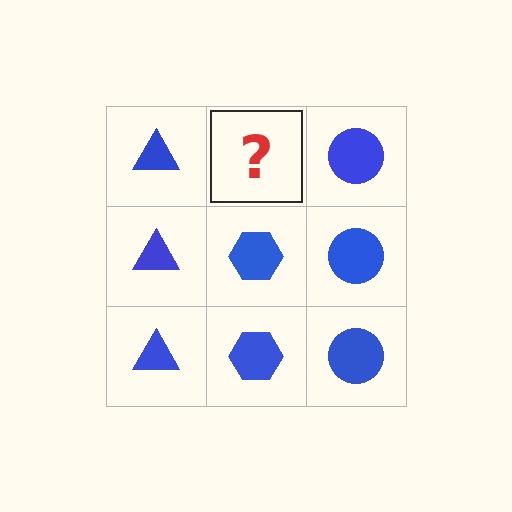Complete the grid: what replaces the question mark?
The question mark should be replaced with a blue hexagon.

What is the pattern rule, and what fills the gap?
The rule is that each column has a consistent shape. The gap should be filled with a blue hexagon.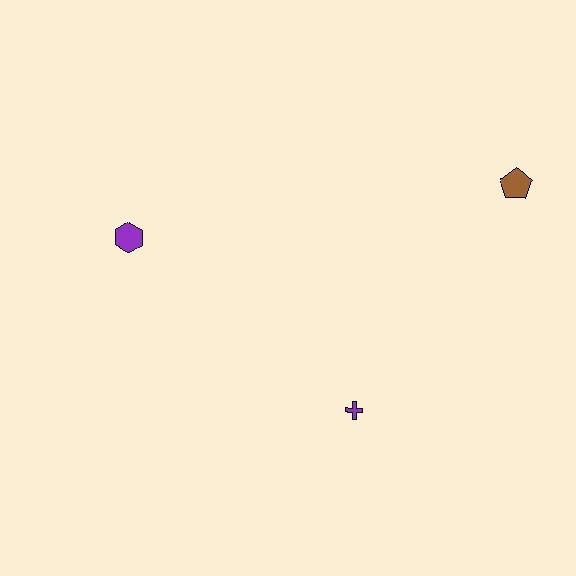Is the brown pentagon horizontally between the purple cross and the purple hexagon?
No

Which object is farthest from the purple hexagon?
The brown pentagon is farthest from the purple hexagon.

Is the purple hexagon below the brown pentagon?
Yes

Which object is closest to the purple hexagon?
The purple cross is closest to the purple hexagon.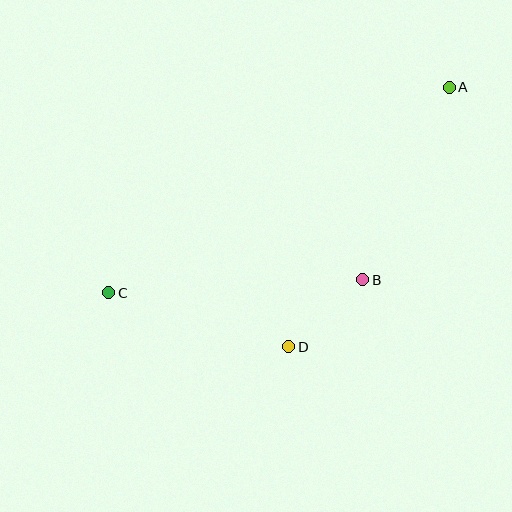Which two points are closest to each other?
Points B and D are closest to each other.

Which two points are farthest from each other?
Points A and C are farthest from each other.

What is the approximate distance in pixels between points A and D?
The distance between A and D is approximately 305 pixels.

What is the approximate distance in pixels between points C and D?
The distance between C and D is approximately 188 pixels.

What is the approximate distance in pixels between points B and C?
The distance between B and C is approximately 254 pixels.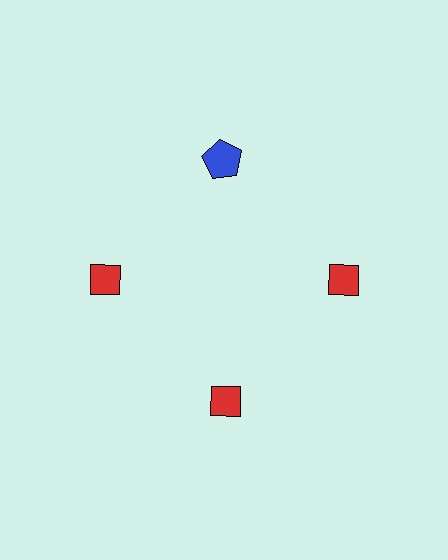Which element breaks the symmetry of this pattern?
The blue pentagon at roughly the 12 o'clock position breaks the symmetry. All other shapes are red diamonds.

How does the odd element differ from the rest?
It differs in both color (blue instead of red) and shape (pentagon instead of diamond).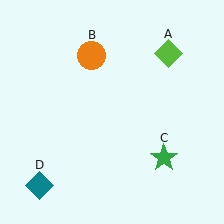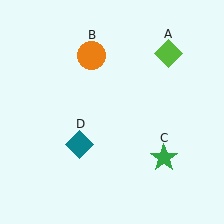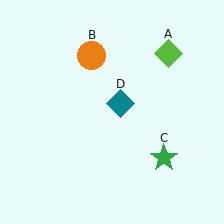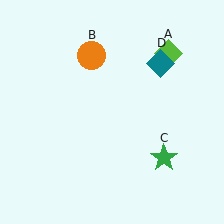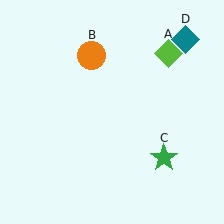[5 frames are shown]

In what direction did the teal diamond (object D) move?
The teal diamond (object D) moved up and to the right.